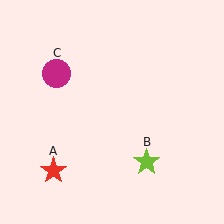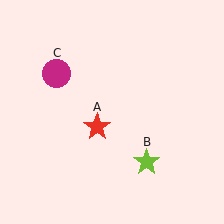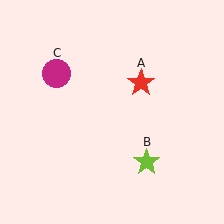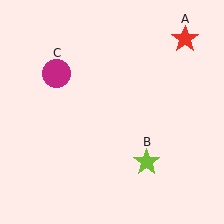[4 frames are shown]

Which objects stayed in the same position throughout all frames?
Lime star (object B) and magenta circle (object C) remained stationary.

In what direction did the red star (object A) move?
The red star (object A) moved up and to the right.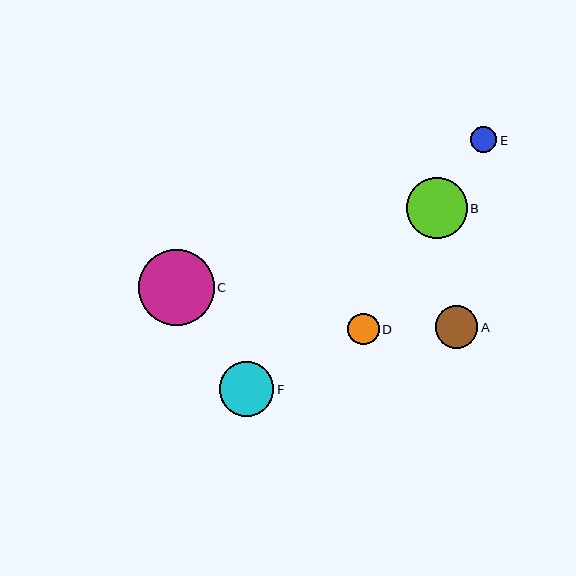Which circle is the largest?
Circle C is the largest with a size of approximately 75 pixels.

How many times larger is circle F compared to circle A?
Circle F is approximately 1.3 times the size of circle A.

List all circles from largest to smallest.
From largest to smallest: C, B, F, A, D, E.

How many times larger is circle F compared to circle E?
Circle F is approximately 2.1 times the size of circle E.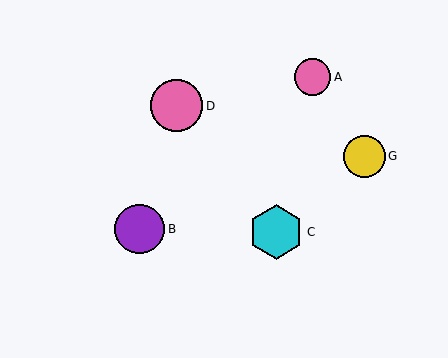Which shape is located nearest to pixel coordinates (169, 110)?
The pink circle (labeled D) at (177, 106) is nearest to that location.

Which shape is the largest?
The cyan hexagon (labeled C) is the largest.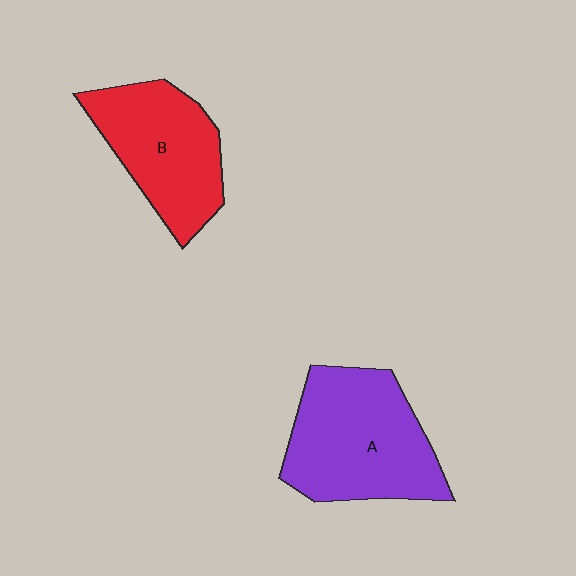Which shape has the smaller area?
Shape B (red).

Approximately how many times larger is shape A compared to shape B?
Approximately 1.2 times.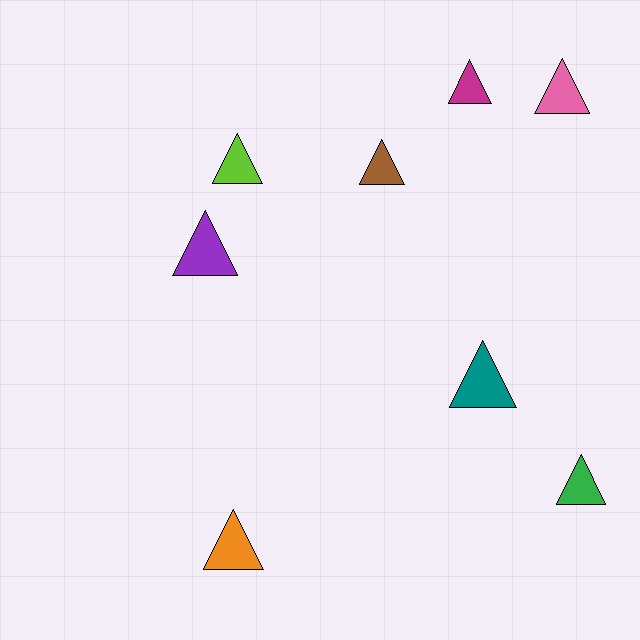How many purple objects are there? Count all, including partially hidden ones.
There is 1 purple object.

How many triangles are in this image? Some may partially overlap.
There are 8 triangles.